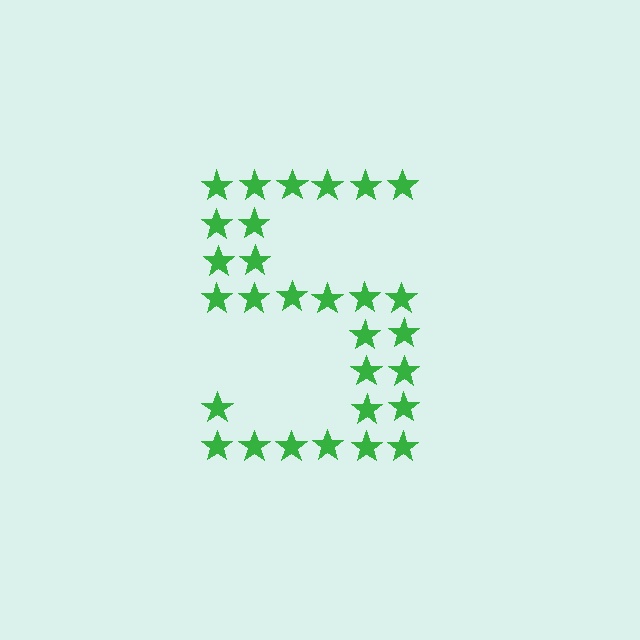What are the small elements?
The small elements are stars.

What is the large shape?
The large shape is the digit 5.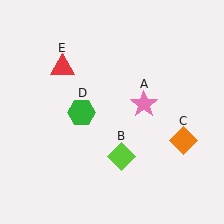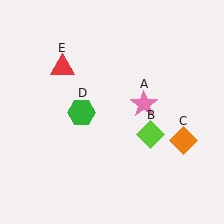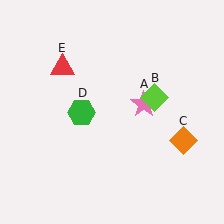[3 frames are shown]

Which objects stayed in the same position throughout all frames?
Pink star (object A) and orange diamond (object C) and green hexagon (object D) and red triangle (object E) remained stationary.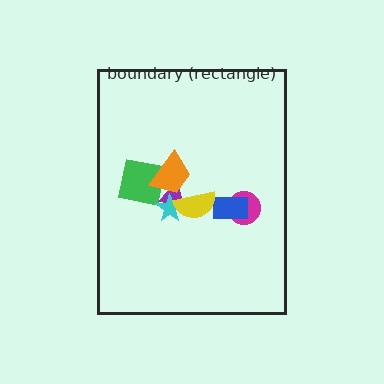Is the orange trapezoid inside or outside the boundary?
Inside.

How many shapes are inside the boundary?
7 inside, 0 outside.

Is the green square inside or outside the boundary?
Inside.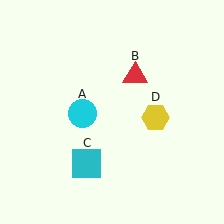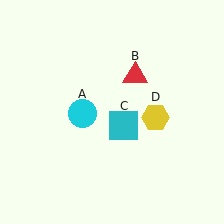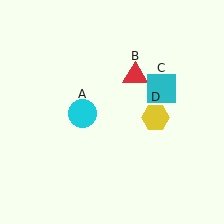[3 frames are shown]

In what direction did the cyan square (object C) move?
The cyan square (object C) moved up and to the right.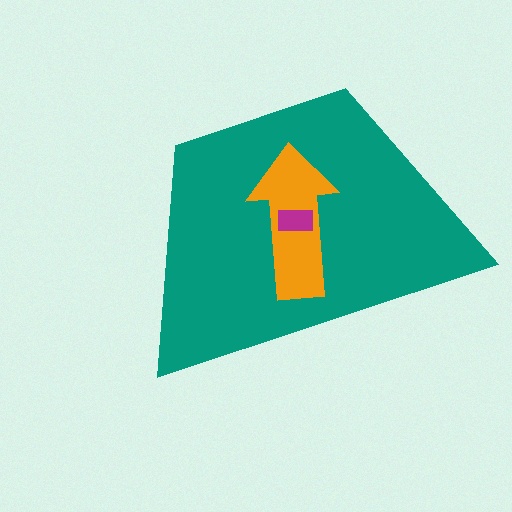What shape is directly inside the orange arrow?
The magenta rectangle.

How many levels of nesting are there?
3.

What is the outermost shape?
The teal trapezoid.